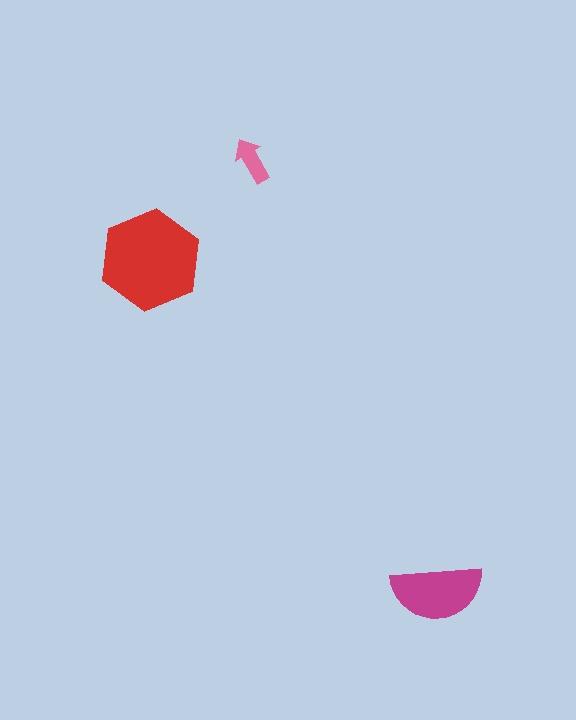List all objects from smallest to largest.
The pink arrow, the magenta semicircle, the red hexagon.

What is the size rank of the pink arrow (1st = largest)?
3rd.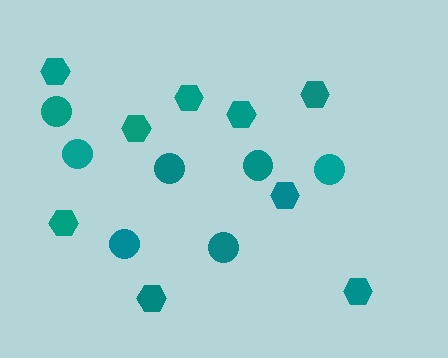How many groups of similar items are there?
There are 2 groups: one group of circles (7) and one group of hexagons (9).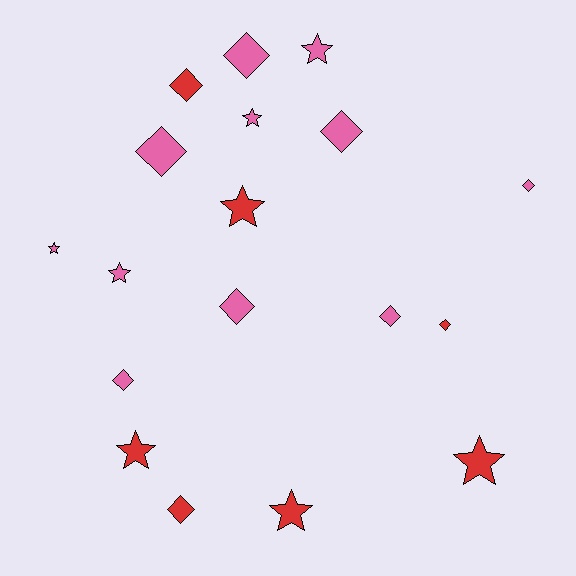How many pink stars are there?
There are 4 pink stars.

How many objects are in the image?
There are 18 objects.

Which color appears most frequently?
Pink, with 11 objects.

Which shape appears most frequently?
Diamond, with 10 objects.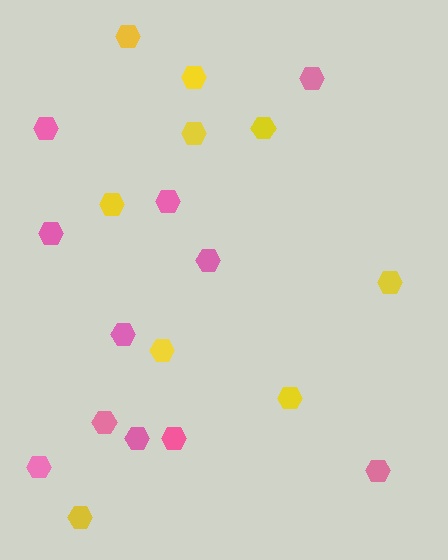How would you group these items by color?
There are 2 groups: one group of pink hexagons (11) and one group of yellow hexagons (9).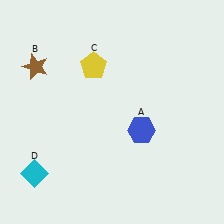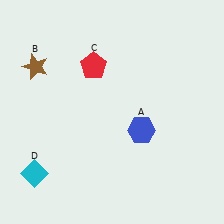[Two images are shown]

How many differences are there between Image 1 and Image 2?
There is 1 difference between the two images.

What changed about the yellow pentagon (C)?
In Image 1, C is yellow. In Image 2, it changed to red.